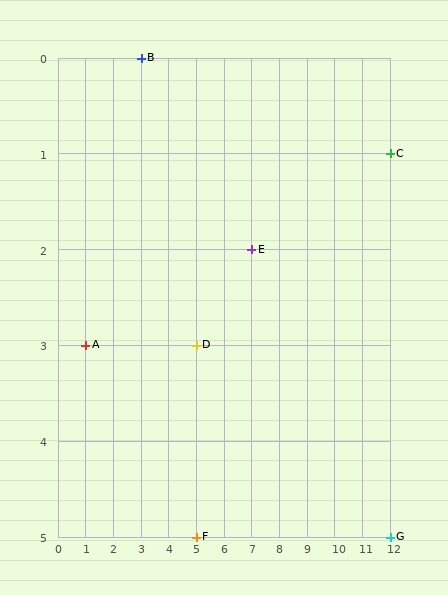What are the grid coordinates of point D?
Point D is at grid coordinates (5, 3).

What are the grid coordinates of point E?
Point E is at grid coordinates (7, 2).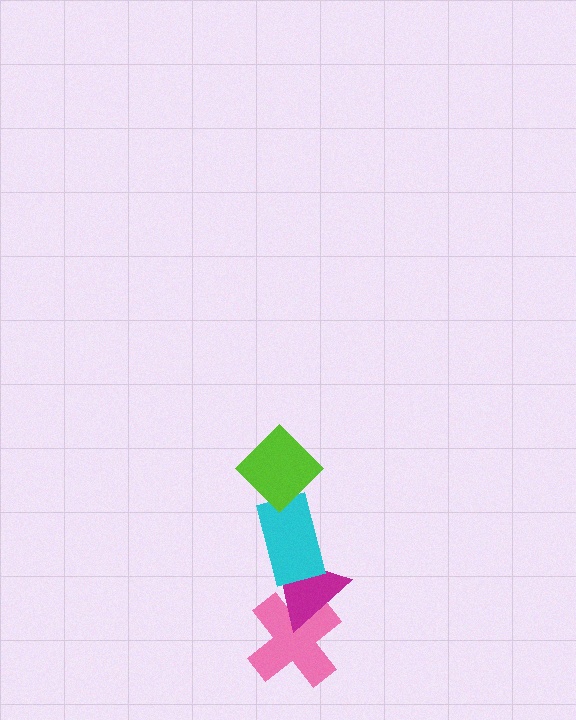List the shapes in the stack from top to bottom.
From top to bottom: the lime diamond, the cyan rectangle, the magenta triangle, the pink cross.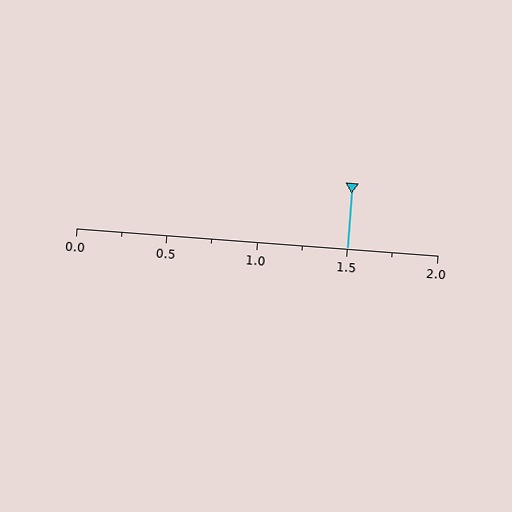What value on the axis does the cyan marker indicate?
The marker indicates approximately 1.5.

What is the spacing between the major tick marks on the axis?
The major ticks are spaced 0.5 apart.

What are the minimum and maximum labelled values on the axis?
The axis runs from 0.0 to 2.0.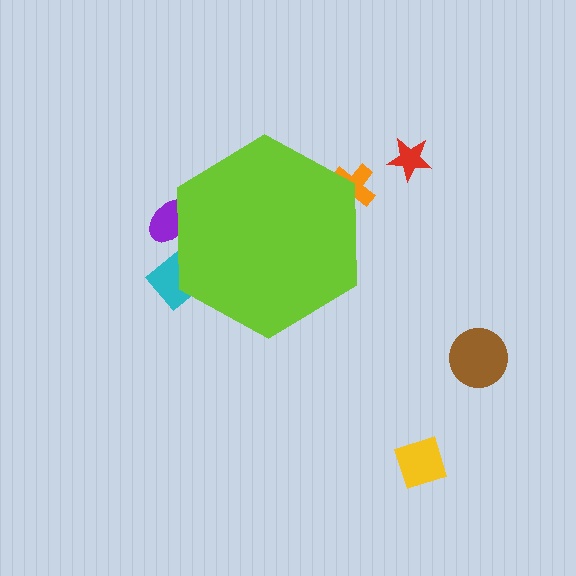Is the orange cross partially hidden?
Yes, the orange cross is partially hidden behind the lime hexagon.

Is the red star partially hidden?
No, the red star is fully visible.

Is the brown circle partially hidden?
No, the brown circle is fully visible.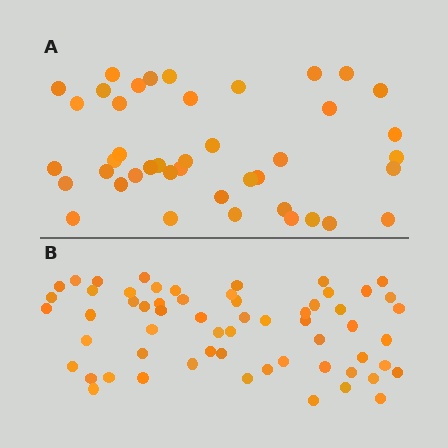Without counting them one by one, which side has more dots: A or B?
Region B (the bottom region) has more dots.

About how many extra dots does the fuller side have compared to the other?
Region B has approximately 20 more dots than region A.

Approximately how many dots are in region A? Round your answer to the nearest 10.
About 40 dots. (The exact count is 42, which rounds to 40.)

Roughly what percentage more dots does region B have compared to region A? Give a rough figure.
About 45% more.